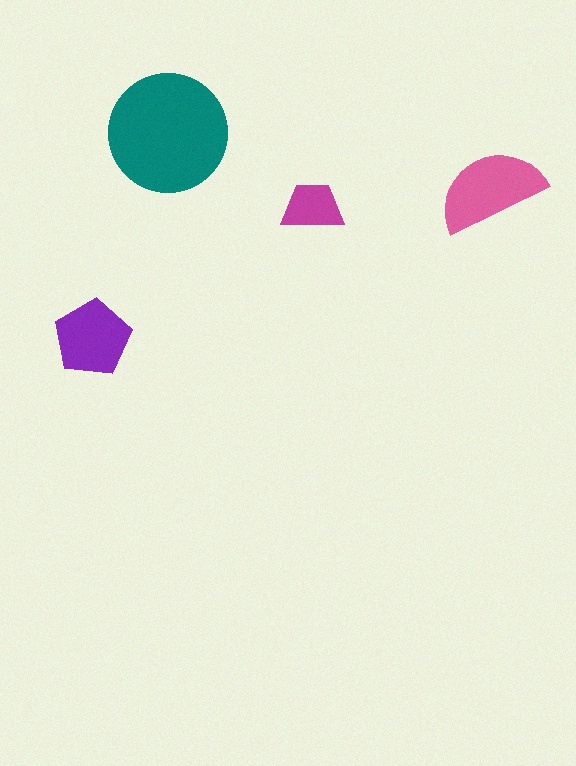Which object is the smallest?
The magenta trapezoid.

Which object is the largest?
The teal circle.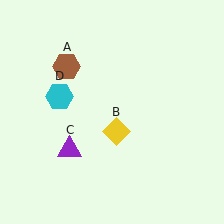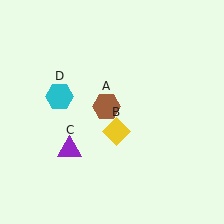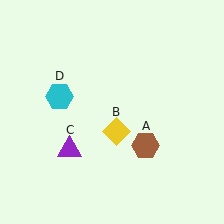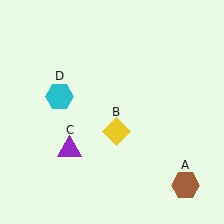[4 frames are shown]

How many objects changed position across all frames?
1 object changed position: brown hexagon (object A).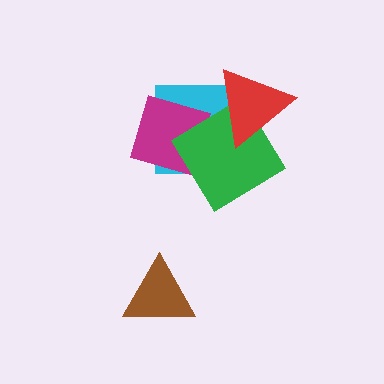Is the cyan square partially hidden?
Yes, it is partially covered by another shape.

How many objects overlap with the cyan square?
3 objects overlap with the cyan square.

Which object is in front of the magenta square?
The green diamond is in front of the magenta square.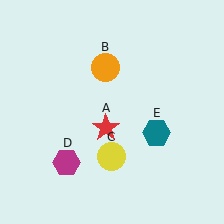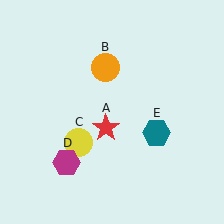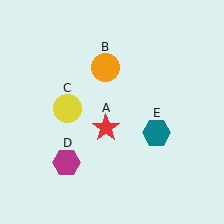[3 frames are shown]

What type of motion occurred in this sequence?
The yellow circle (object C) rotated clockwise around the center of the scene.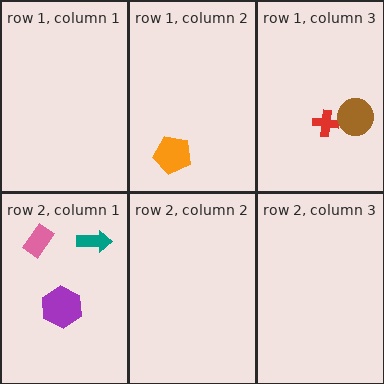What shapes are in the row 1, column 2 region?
The orange pentagon.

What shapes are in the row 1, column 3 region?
The red cross, the brown circle.